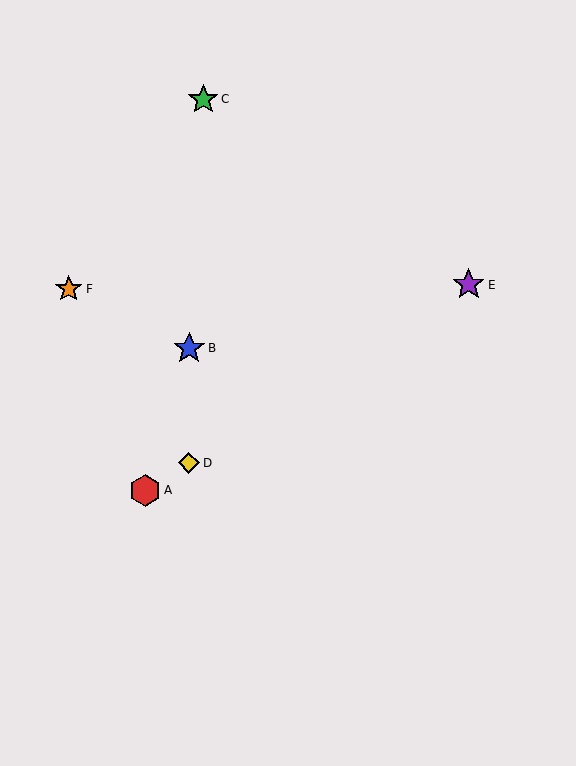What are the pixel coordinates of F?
Object F is at (69, 289).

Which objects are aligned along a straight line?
Objects A, D, E are aligned along a straight line.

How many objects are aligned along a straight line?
3 objects (A, D, E) are aligned along a straight line.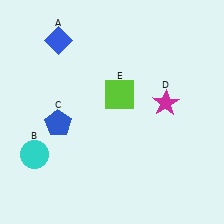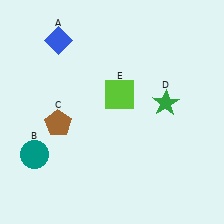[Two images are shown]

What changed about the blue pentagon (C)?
In Image 1, C is blue. In Image 2, it changed to brown.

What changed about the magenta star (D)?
In Image 1, D is magenta. In Image 2, it changed to green.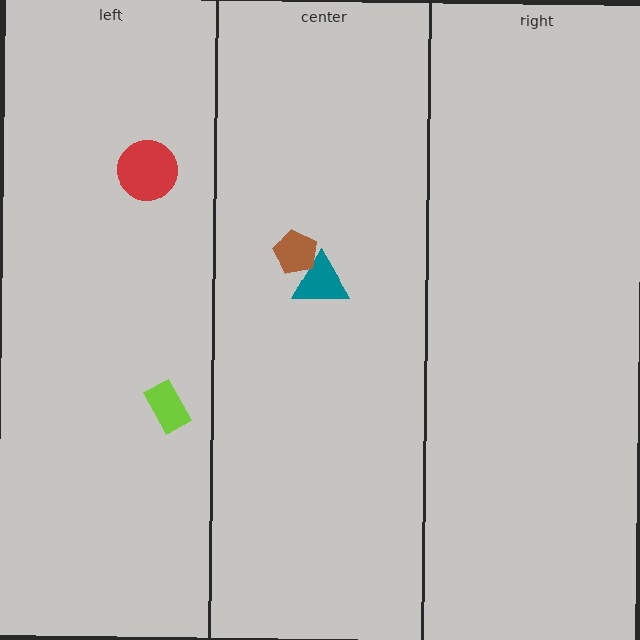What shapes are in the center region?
The teal triangle, the brown pentagon.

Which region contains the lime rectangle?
The left region.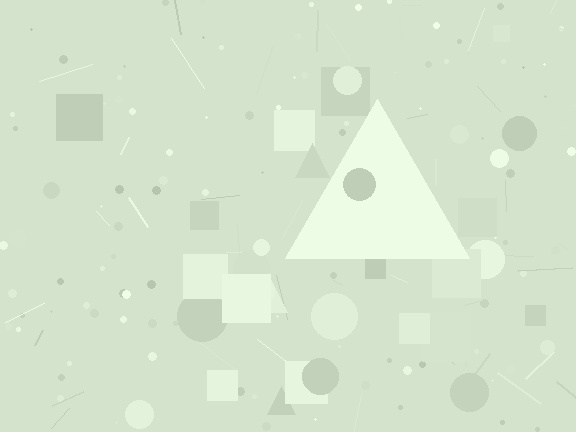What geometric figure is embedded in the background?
A triangle is embedded in the background.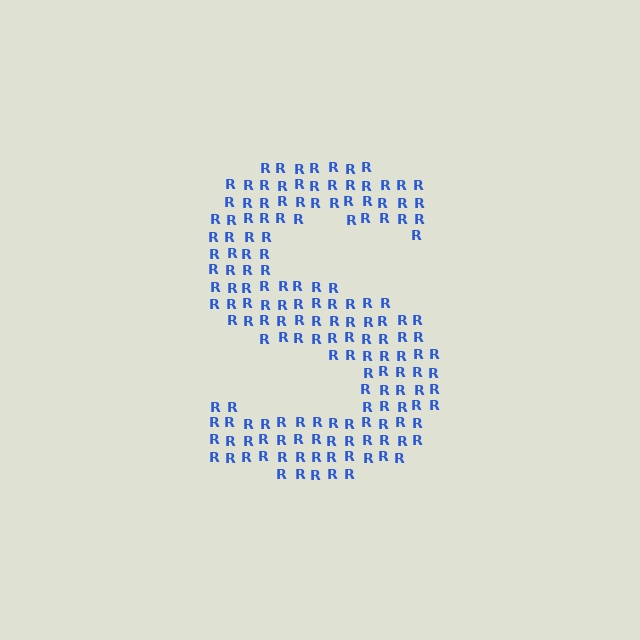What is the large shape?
The large shape is the letter S.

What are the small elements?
The small elements are letter R's.